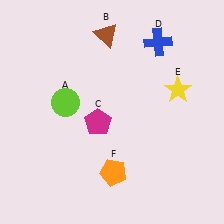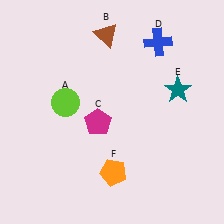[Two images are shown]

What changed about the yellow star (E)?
In Image 1, E is yellow. In Image 2, it changed to teal.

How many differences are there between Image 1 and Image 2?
There is 1 difference between the two images.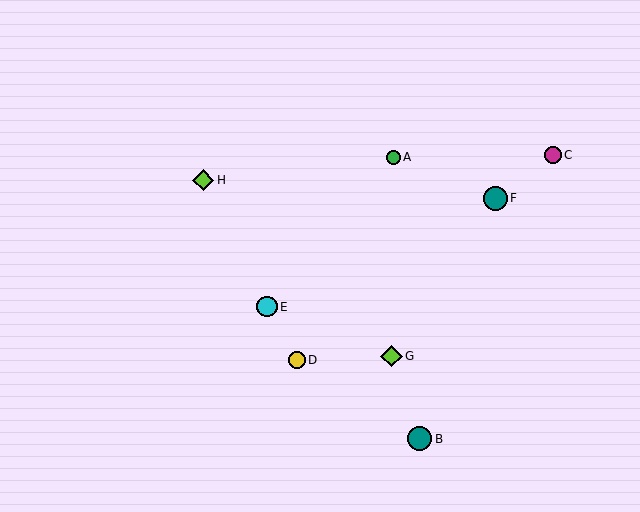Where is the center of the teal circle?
The center of the teal circle is at (495, 198).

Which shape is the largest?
The teal circle (labeled B) is the largest.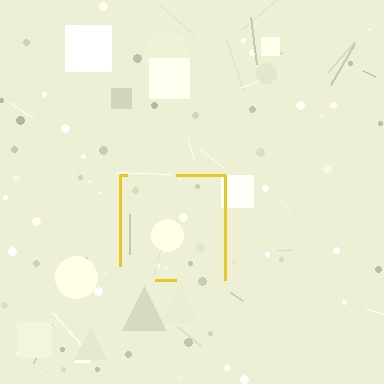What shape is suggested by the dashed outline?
The dashed outline suggests a square.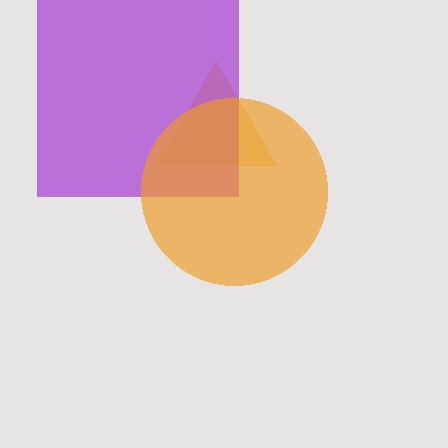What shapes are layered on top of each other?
The layered shapes are: a yellow triangle, a purple square, an orange circle.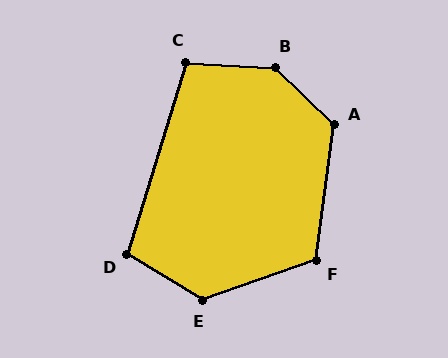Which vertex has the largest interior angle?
B, at approximately 139 degrees.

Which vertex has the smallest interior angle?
C, at approximately 104 degrees.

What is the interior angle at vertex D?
Approximately 104 degrees (obtuse).